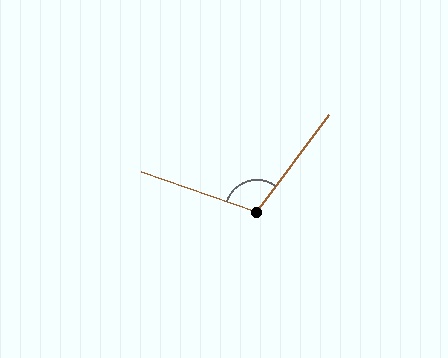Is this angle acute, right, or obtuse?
It is obtuse.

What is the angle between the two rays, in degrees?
Approximately 108 degrees.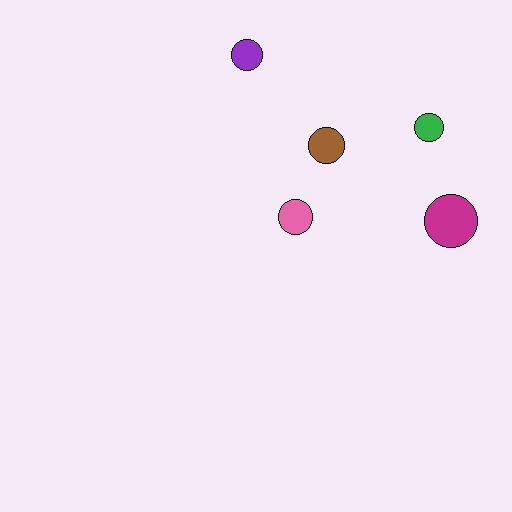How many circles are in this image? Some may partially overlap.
There are 5 circles.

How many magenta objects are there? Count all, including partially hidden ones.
There is 1 magenta object.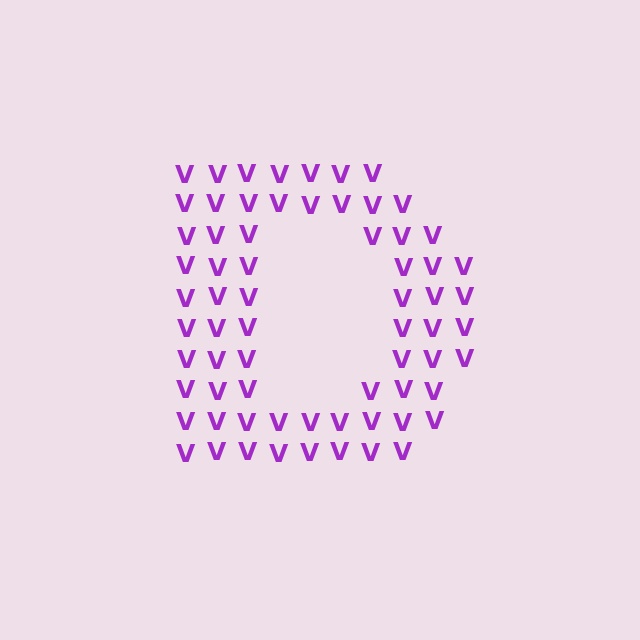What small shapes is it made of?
It is made of small letter V's.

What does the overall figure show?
The overall figure shows the letter D.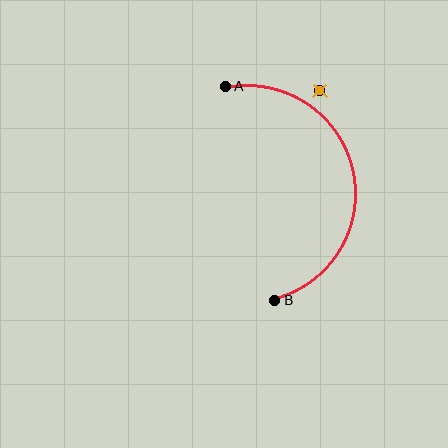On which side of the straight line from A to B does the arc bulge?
The arc bulges to the right of the straight line connecting A and B.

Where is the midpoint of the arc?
The arc midpoint is the point on the curve farthest from the straight line joining A and B. It sits to the right of that line.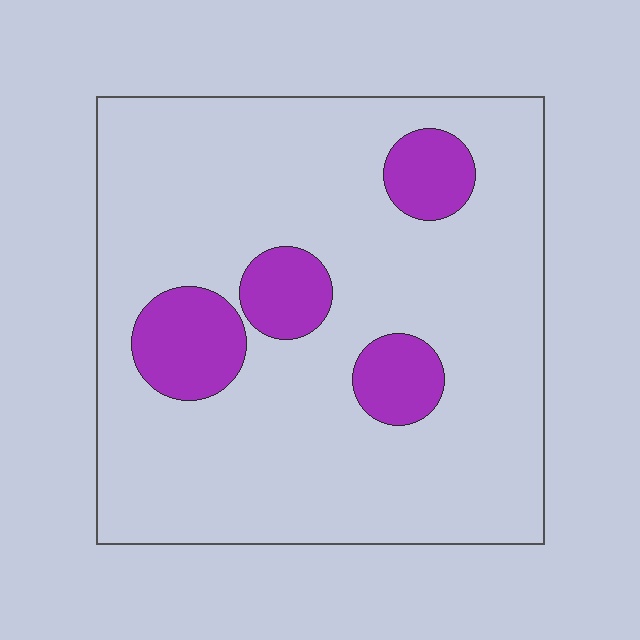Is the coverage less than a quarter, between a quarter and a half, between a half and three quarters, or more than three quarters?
Less than a quarter.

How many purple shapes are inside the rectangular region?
4.